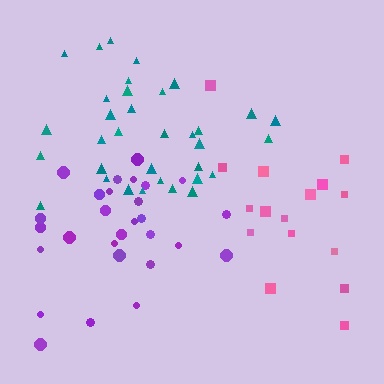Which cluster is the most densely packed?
Teal.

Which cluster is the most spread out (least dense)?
Pink.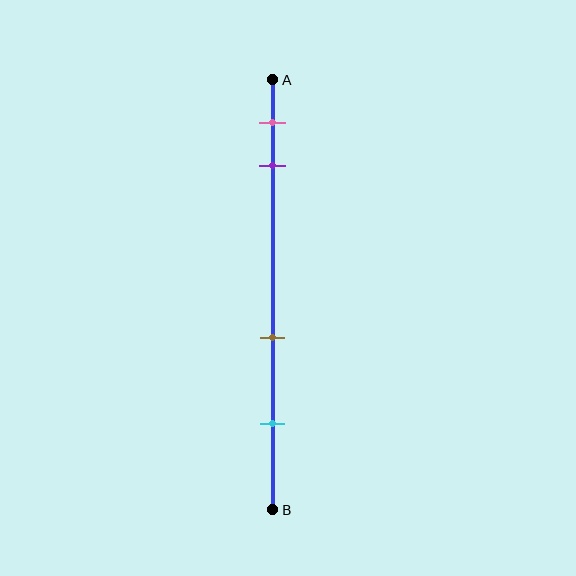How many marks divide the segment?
There are 4 marks dividing the segment.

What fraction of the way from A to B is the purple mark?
The purple mark is approximately 20% (0.2) of the way from A to B.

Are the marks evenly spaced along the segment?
No, the marks are not evenly spaced.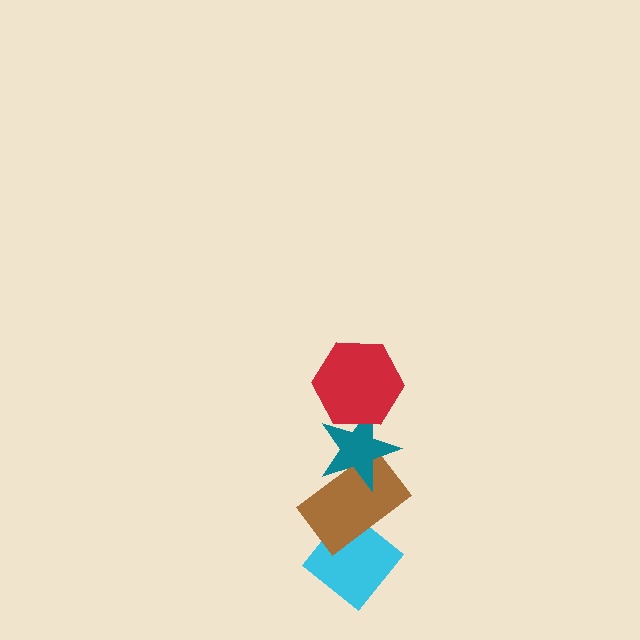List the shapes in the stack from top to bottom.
From top to bottom: the red hexagon, the teal star, the brown rectangle, the cyan diamond.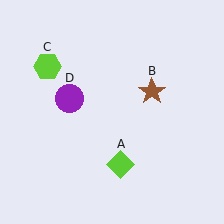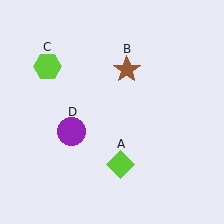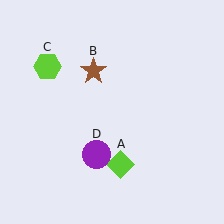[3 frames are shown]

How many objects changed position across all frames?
2 objects changed position: brown star (object B), purple circle (object D).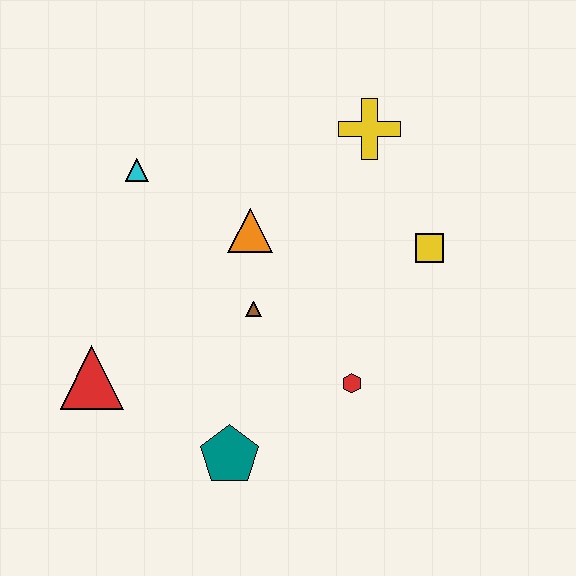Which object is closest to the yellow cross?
The yellow square is closest to the yellow cross.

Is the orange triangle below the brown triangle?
No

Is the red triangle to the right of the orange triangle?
No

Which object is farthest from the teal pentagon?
The yellow cross is farthest from the teal pentagon.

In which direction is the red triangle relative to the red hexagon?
The red triangle is to the left of the red hexagon.